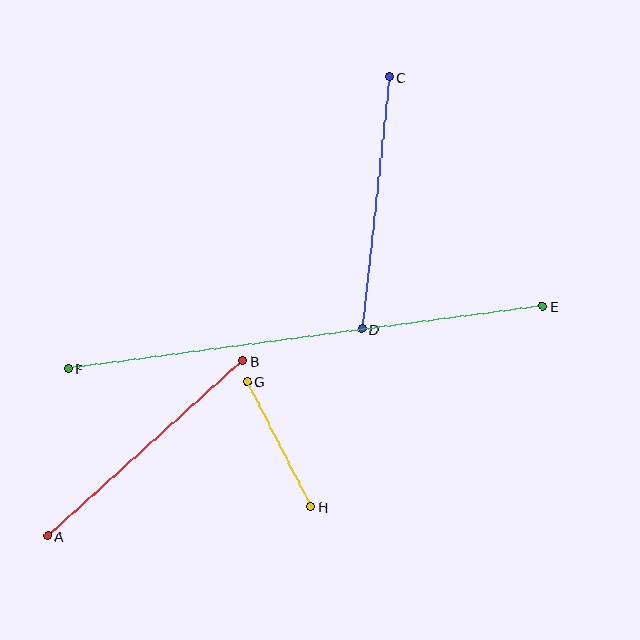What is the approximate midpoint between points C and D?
The midpoint is at approximately (376, 203) pixels.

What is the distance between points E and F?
The distance is approximately 478 pixels.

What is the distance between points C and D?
The distance is approximately 253 pixels.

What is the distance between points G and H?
The distance is approximately 141 pixels.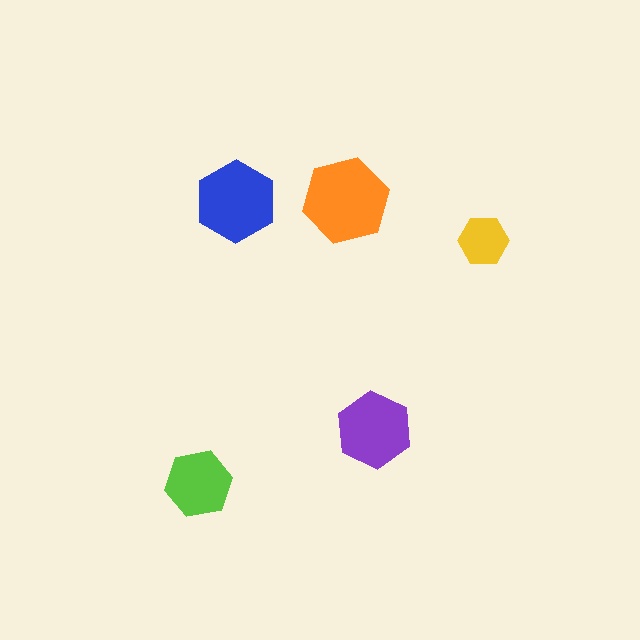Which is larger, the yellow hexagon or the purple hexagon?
The purple one.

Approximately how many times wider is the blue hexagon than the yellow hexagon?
About 1.5 times wider.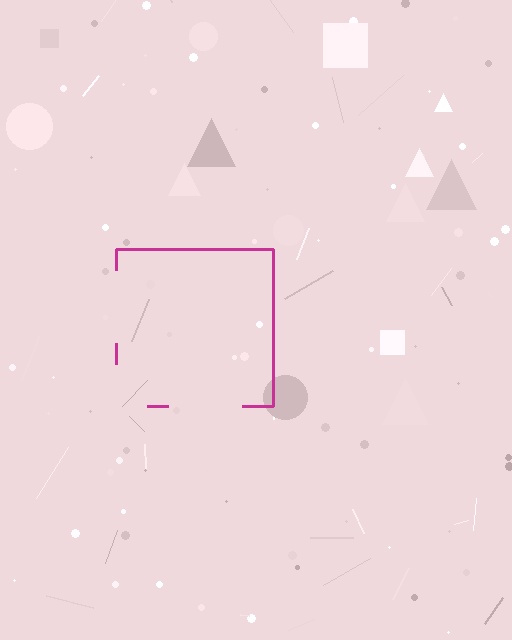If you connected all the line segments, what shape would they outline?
They would outline a square.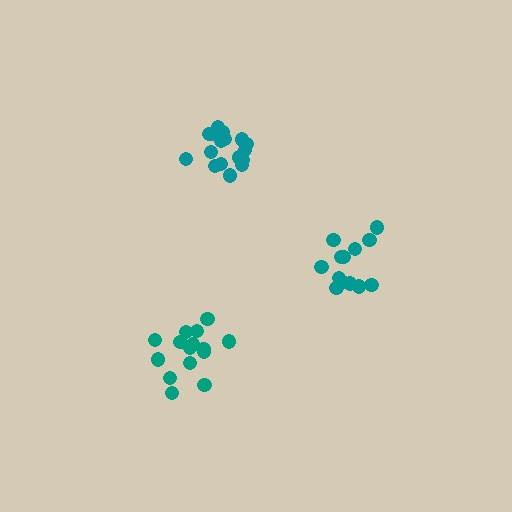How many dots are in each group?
Group 1: 17 dots, Group 2: 15 dots, Group 3: 13 dots (45 total).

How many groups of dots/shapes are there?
There are 3 groups.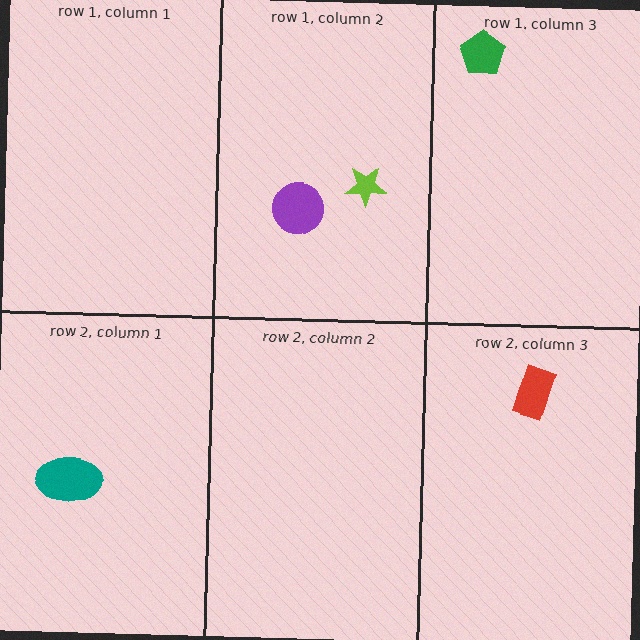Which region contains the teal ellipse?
The row 2, column 1 region.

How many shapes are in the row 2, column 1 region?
1.